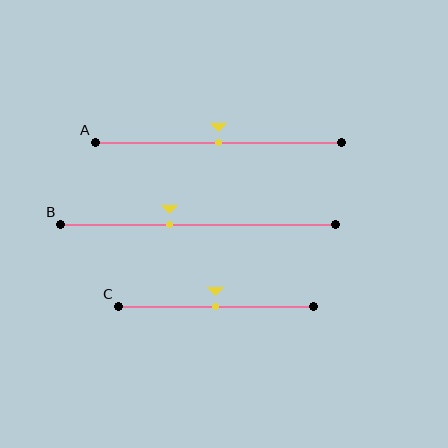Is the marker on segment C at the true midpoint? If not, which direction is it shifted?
Yes, the marker on segment C is at the true midpoint.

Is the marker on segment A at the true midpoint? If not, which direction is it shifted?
Yes, the marker on segment A is at the true midpoint.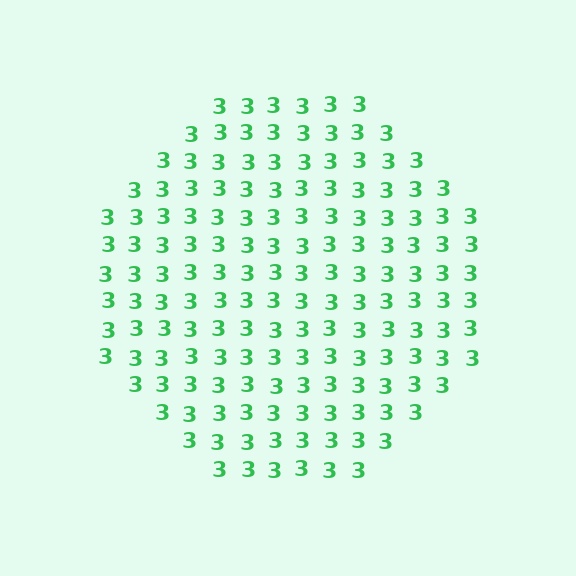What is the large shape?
The large shape is a circle.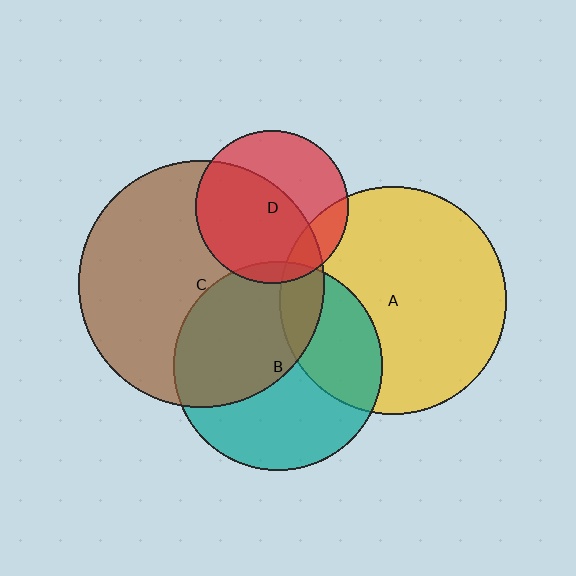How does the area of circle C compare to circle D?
Approximately 2.6 times.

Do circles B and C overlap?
Yes.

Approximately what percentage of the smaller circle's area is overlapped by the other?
Approximately 45%.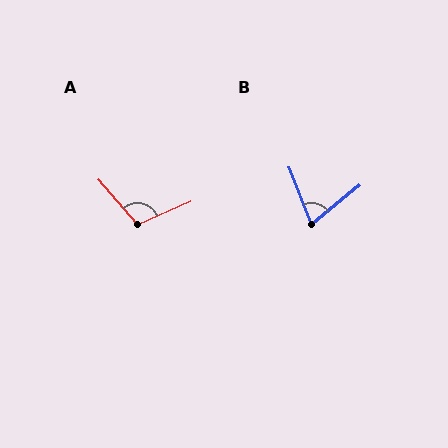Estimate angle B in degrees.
Approximately 72 degrees.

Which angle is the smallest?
B, at approximately 72 degrees.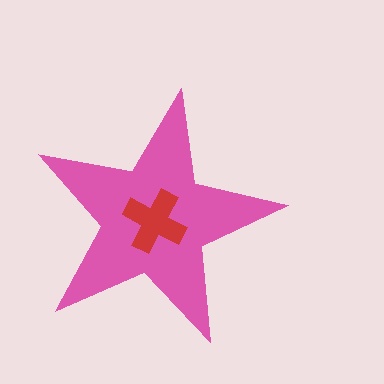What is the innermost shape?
The red cross.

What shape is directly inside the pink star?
The red cross.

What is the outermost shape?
The pink star.